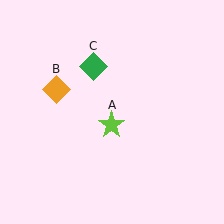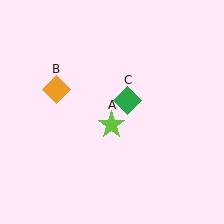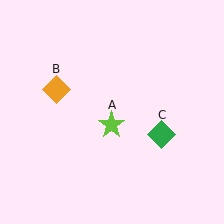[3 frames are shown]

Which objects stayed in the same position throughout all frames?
Lime star (object A) and orange diamond (object B) remained stationary.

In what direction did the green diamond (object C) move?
The green diamond (object C) moved down and to the right.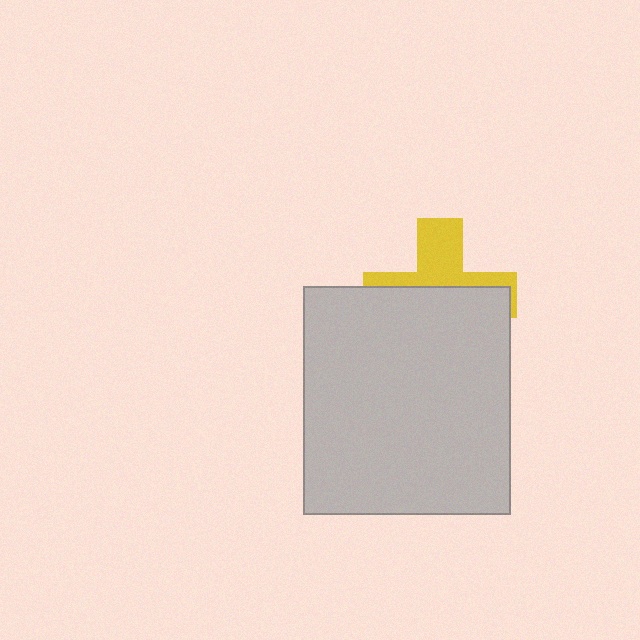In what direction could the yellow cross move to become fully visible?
The yellow cross could move up. That would shift it out from behind the light gray rectangle entirely.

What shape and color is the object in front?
The object in front is a light gray rectangle.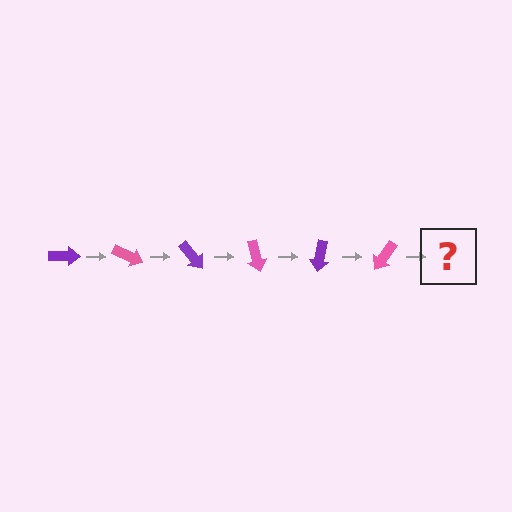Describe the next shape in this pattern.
It should be a purple arrow, rotated 150 degrees from the start.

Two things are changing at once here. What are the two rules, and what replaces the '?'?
The two rules are that it rotates 25 degrees each step and the color cycles through purple and pink. The '?' should be a purple arrow, rotated 150 degrees from the start.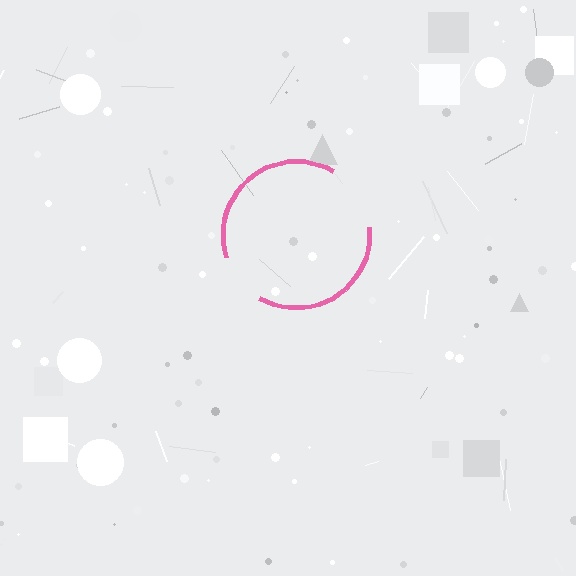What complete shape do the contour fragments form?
The contour fragments form a circle.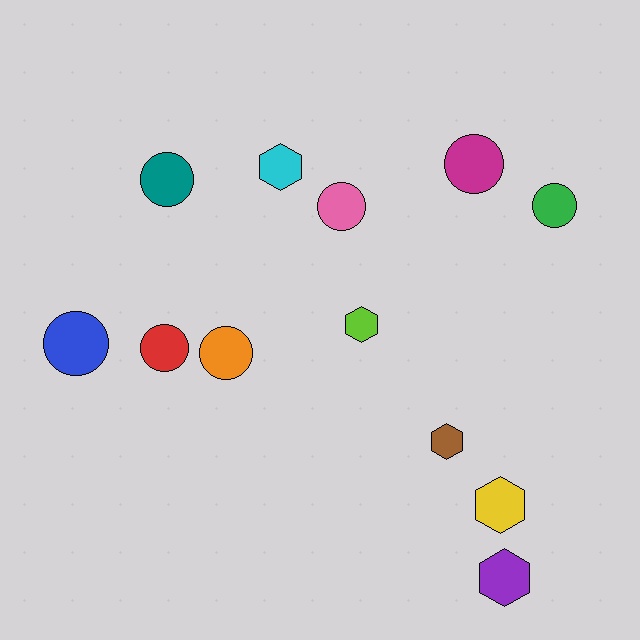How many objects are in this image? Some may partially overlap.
There are 12 objects.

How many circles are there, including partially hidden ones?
There are 7 circles.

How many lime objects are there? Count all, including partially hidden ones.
There is 1 lime object.